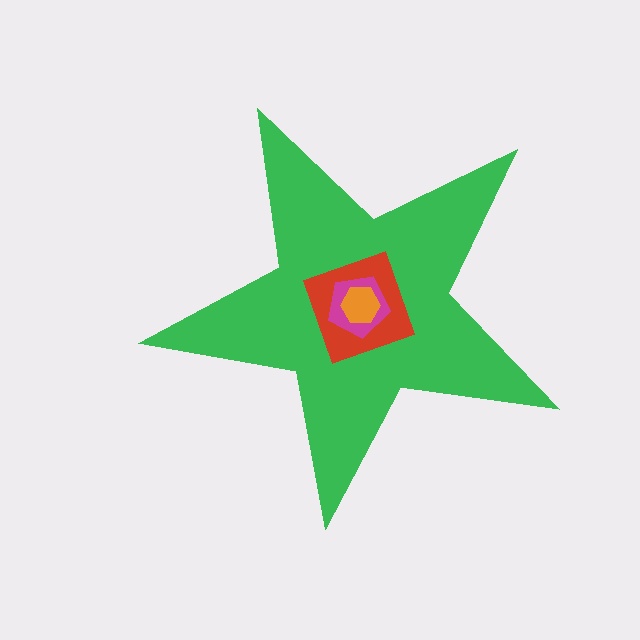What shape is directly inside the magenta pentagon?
The orange hexagon.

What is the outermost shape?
The green star.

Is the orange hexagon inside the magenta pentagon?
Yes.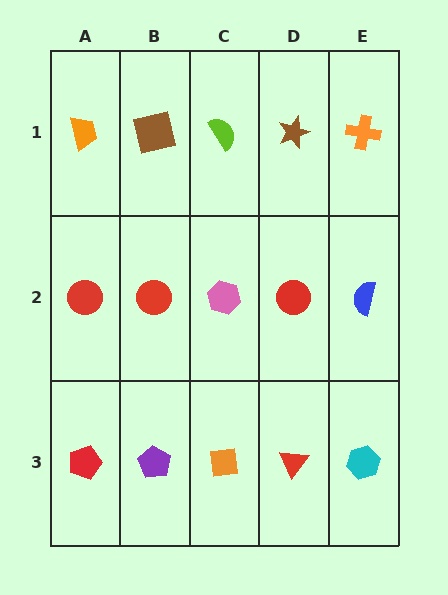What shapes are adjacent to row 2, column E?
An orange cross (row 1, column E), a cyan hexagon (row 3, column E), a red circle (row 2, column D).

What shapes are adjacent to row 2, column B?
A brown square (row 1, column B), a purple pentagon (row 3, column B), a red circle (row 2, column A), a pink hexagon (row 2, column C).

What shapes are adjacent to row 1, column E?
A blue semicircle (row 2, column E), a brown star (row 1, column D).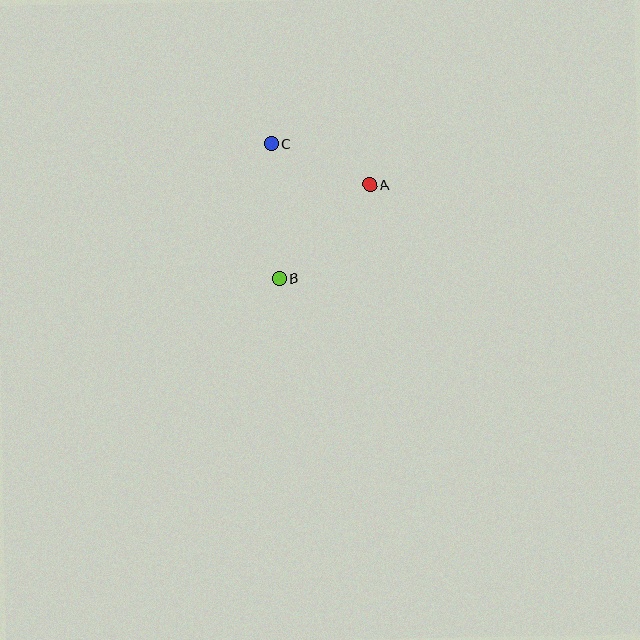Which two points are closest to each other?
Points A and C are closest to each other.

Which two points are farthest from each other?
Points B and C are farthest from each other.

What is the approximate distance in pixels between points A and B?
The distance between A and B is approximately 130 pixels.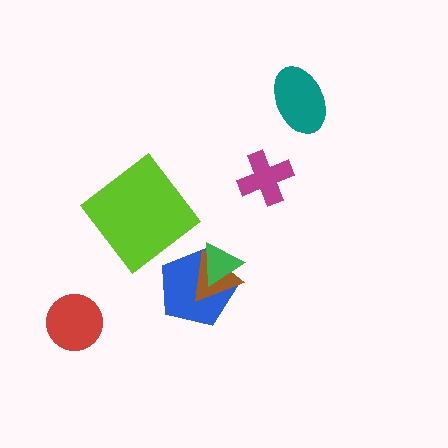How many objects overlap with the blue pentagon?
2 objects overlap with the blue pentagon.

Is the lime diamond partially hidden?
No, no other shape covers it.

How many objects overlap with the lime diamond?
0 objects overlap with the lime diamond.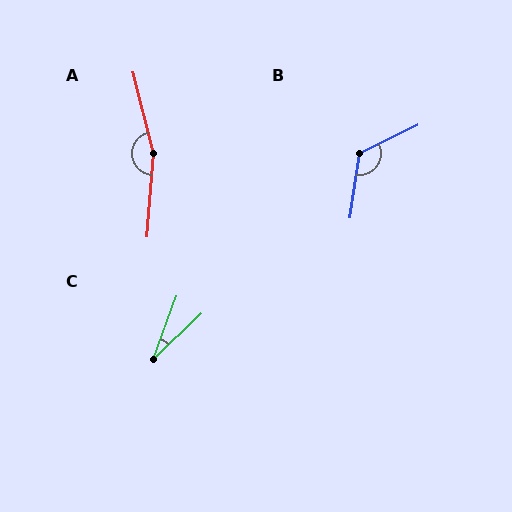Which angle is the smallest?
C, at approximately 26 degrees.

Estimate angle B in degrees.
Approximately 124 degrees.